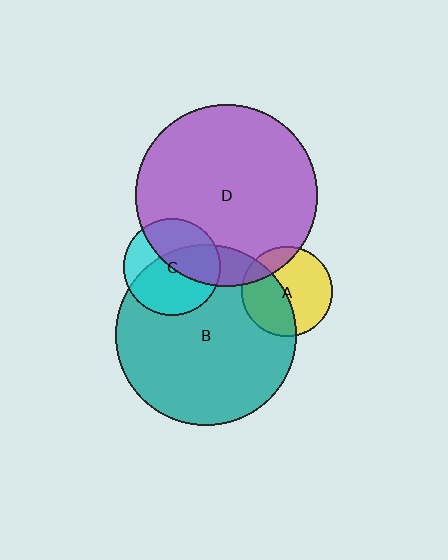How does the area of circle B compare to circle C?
Approximately 3.5 times.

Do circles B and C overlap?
Yes.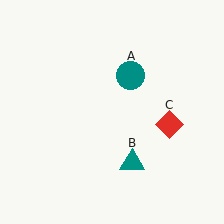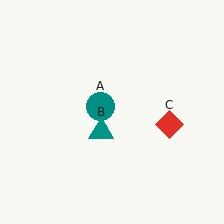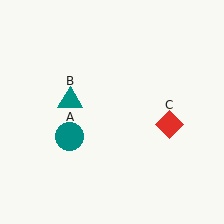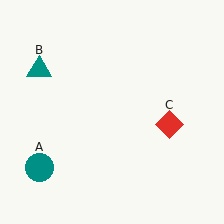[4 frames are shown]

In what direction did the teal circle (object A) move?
The teal circle (object A) moved down and to the left.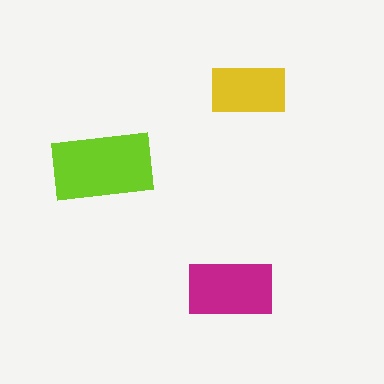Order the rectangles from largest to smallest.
the lime one, the magenta one, the yellow one.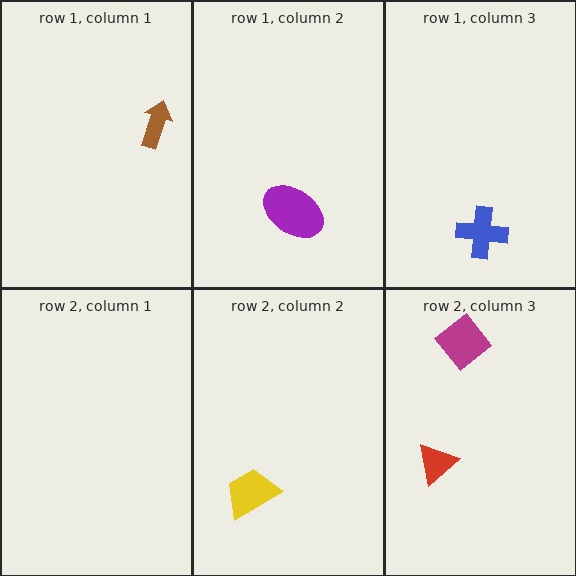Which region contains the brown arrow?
The row 1, column 1 region.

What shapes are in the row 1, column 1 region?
The brown arrow.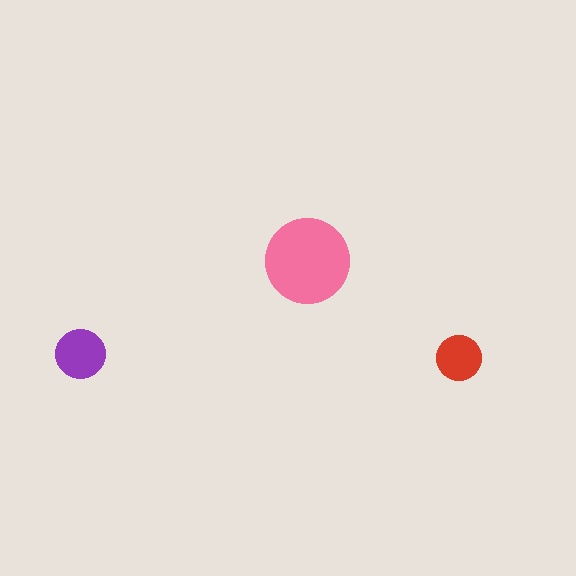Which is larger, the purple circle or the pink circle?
The pink one.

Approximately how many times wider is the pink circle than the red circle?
About 2 times wider.